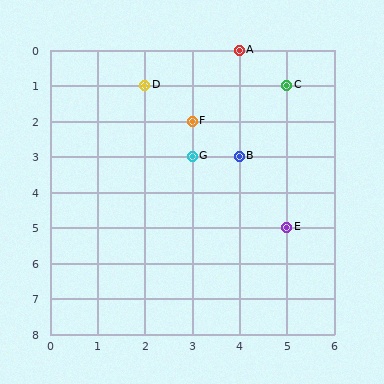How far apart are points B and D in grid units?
Points B and D are 2 columns and 2 rows apart (about 2.8 grid units diagonally).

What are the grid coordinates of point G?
Point G is at grid coordinates (3, 3).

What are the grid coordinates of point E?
Point E is at grid coordinates (5, 5).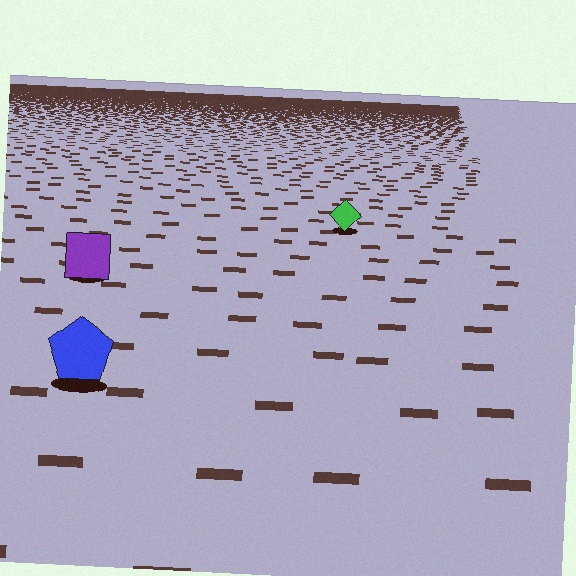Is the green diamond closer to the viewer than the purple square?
No. The purple square is closer — you can tell from the texture gradient: the ground texture is coarser near it.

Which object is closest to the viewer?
The blue pentagon is closest. The texture marks near it are larger and more spread out.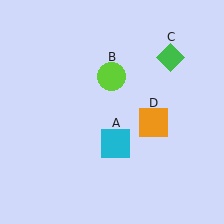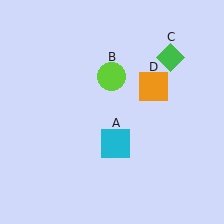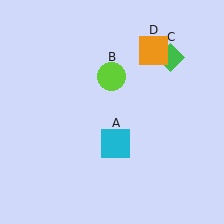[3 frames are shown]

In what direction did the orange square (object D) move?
The orange square (object D) moved up.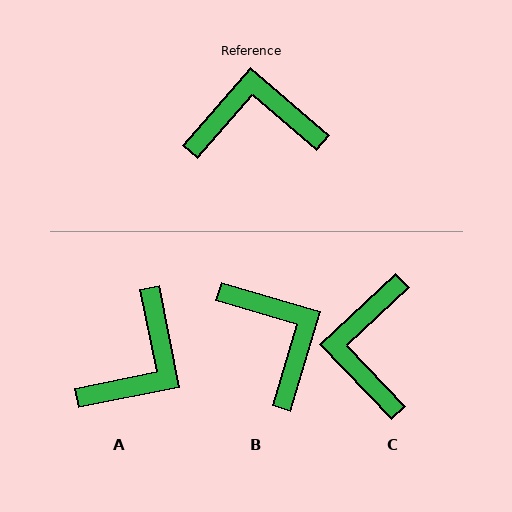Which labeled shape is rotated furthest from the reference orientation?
A, about 127 degrees away.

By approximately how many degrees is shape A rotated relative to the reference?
Approximately 127 degrees clockwise.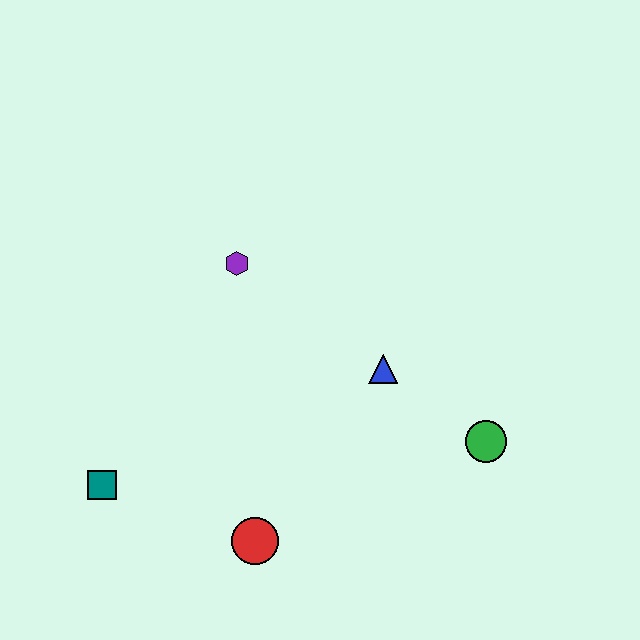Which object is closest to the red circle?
The teal square is closest to the red circle.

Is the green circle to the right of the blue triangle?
Yes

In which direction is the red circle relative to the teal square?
The red circle is to the right of the teal square.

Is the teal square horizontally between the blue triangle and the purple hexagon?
No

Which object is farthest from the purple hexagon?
The green circle is farthest from the purple hexagon.